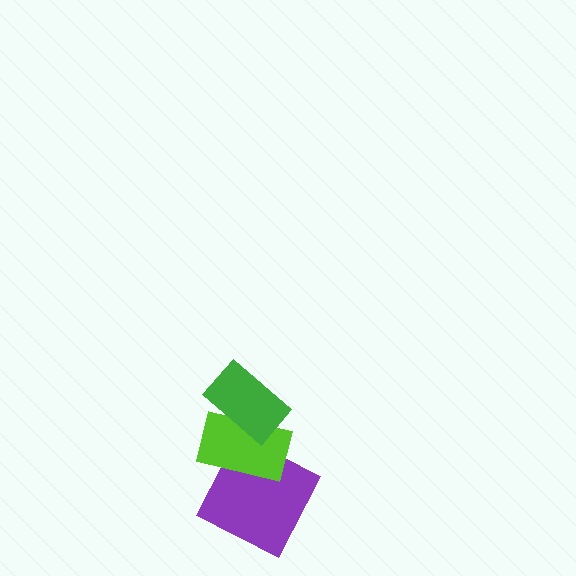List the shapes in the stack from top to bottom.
From top to bottom: the green rectangle, the lime rectangle, the purple square.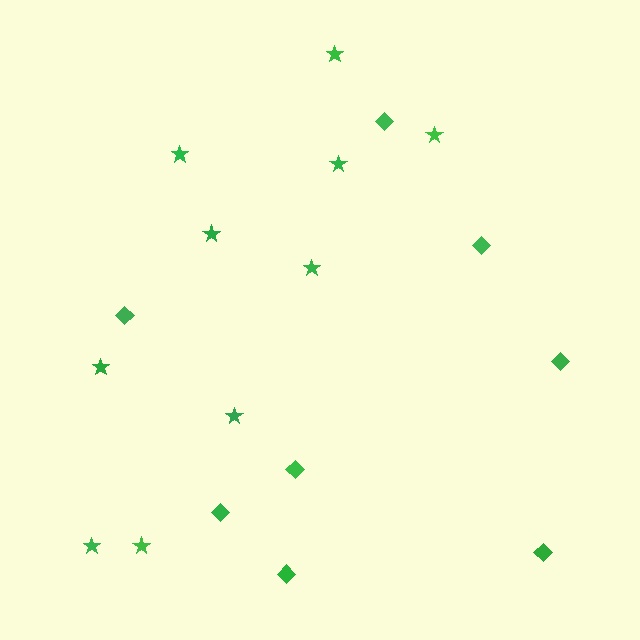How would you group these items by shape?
There are 2 groups: one group of stars (10) and one group of diamonds (8).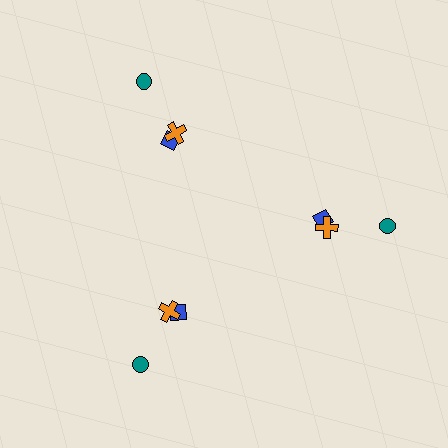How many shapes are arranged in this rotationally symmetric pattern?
There are 9 shapes, arranged in 3 groups of 3.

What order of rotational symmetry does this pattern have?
This pattern has 3-fold rotational symmetry.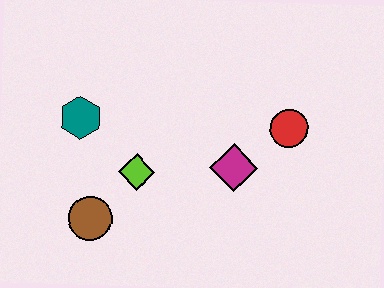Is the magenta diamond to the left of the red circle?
Yes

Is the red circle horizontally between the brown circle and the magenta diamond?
No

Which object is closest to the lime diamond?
The brown circle is closest to the lime diamond.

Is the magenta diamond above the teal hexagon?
No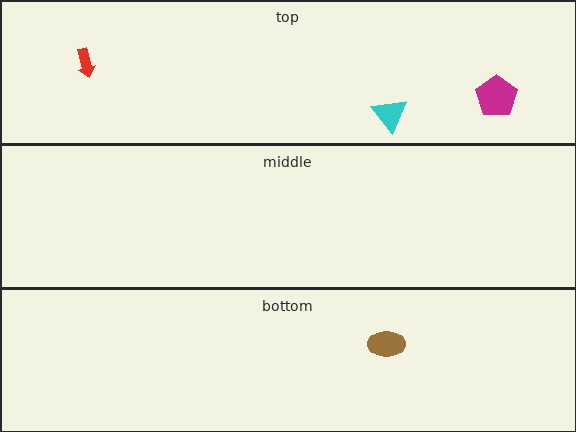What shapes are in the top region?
The cyan triangle, the magenta pentagon, the red arrow.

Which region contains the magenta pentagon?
The top region.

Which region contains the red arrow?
The top region.